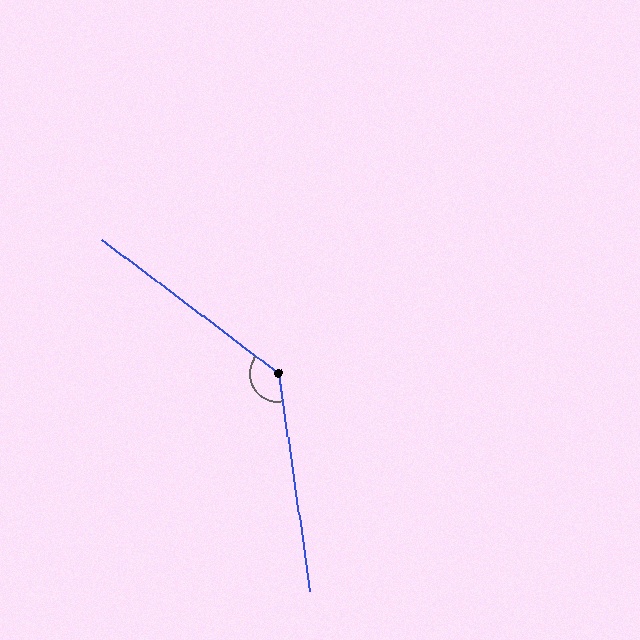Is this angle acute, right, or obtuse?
It is obtuse.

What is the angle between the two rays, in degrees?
Approximately 135 degrees.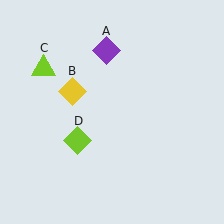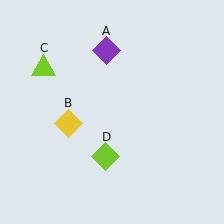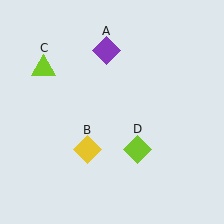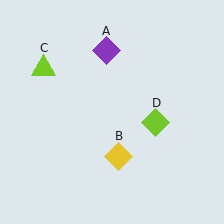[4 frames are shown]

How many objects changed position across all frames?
2 objects changed position: yellow diamond (object B), lime diamond (object D).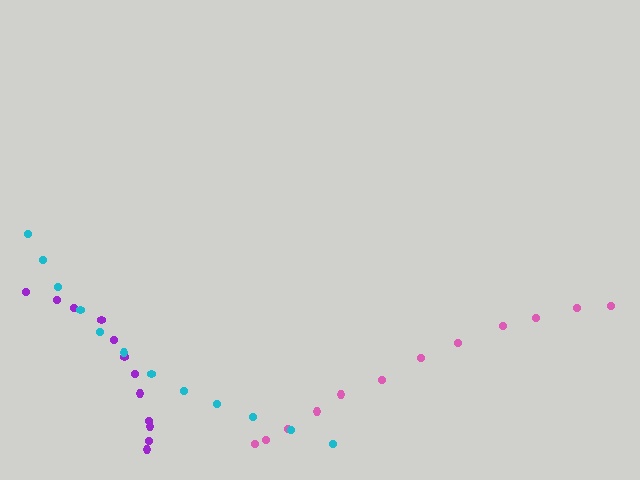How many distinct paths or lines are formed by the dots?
There are 3 distinct paths.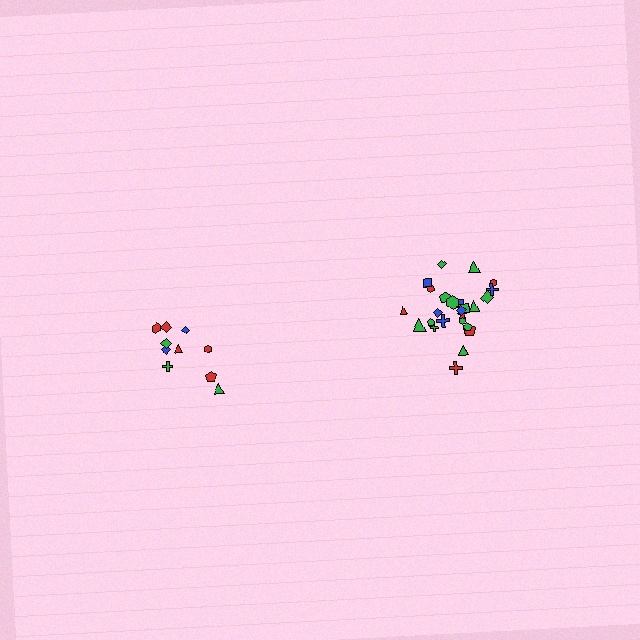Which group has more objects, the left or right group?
The right group.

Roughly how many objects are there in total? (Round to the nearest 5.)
Roughly 35 objects in total.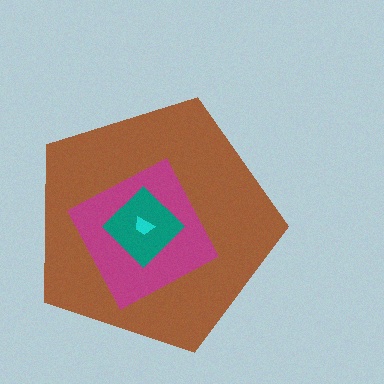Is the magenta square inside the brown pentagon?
Yes.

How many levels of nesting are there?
4.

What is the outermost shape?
The brown pentagon.